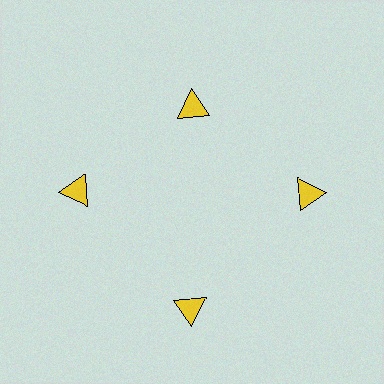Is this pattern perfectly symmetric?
No. The 4 yellow triangles are arranged in a ring, but one element near the 12 o'clock position is pulled inward toward the center, breaking the 4-fold rotational symmetry.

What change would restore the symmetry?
The symmetry would be restored by moving it outward, back onto the ring so that all 4 triangles sit at equal angles and equal distance from the center.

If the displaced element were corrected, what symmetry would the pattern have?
It would have 4-fold rotational symmetry — the pattern would map onto itself every 90 degrees.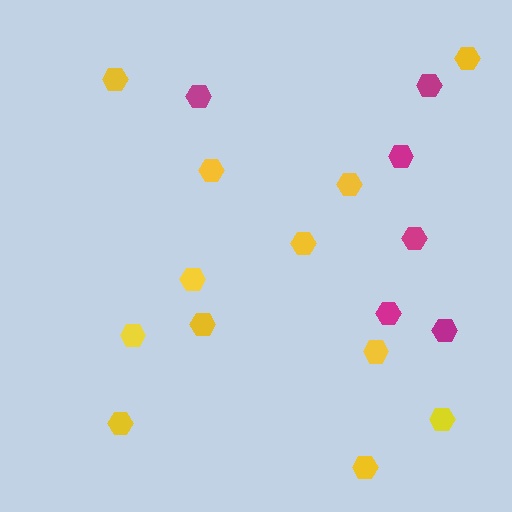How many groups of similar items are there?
There are 2 groups: one group of yellow hexagons (12) and one group of magenta hexagons (6).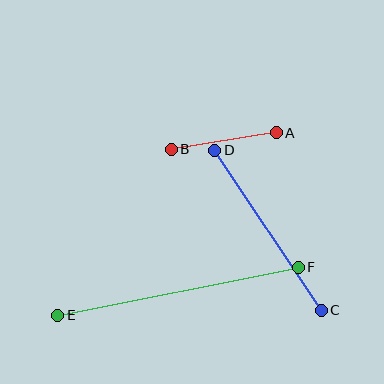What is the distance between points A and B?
The distance is approximately 106 pixels.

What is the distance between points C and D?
The distance is approximately 192 pixels.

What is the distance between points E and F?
The distance is approximately 245 pixels.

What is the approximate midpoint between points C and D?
The midpoint is at approximately (268, 230) pixels.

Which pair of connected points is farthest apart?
Points E and F are farthest apart.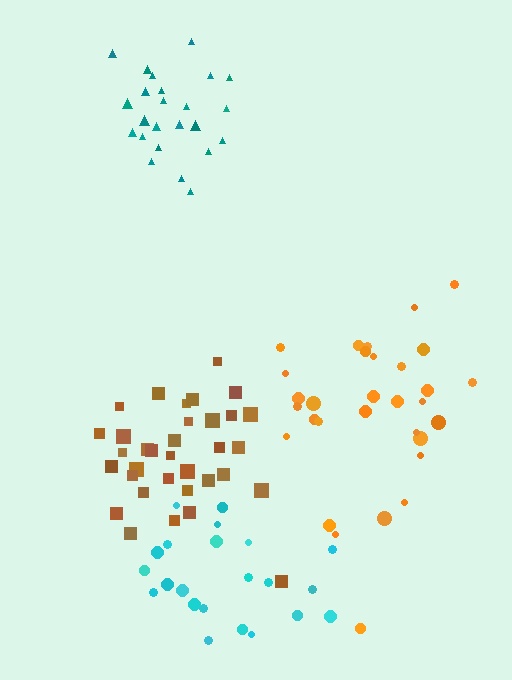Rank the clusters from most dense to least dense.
brown, teal, cyan, orange.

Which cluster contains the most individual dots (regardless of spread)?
Brown (34).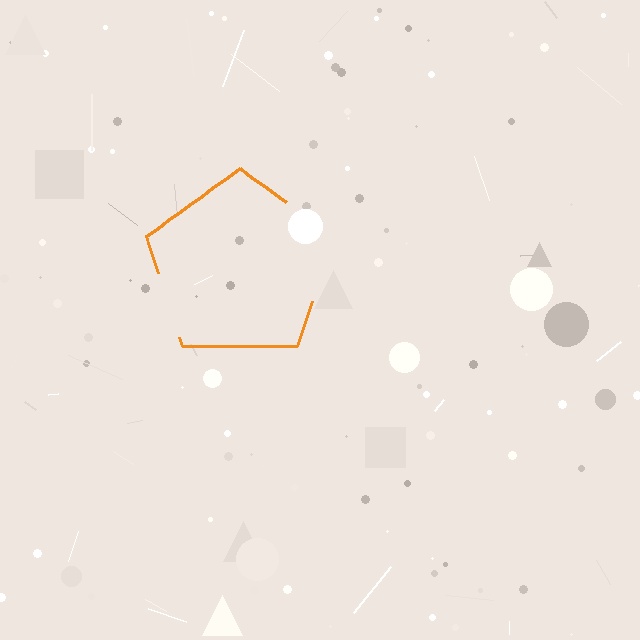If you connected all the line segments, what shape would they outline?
They would outline a pentagon.